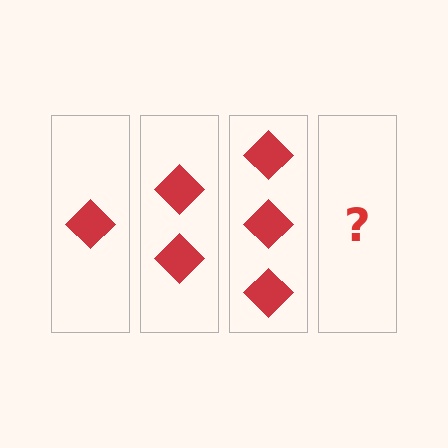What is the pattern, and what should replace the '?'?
The pattern is that each step adds one more diamond. The '?' should be 4 diamonds.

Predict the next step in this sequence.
The next step is 4 diamonds.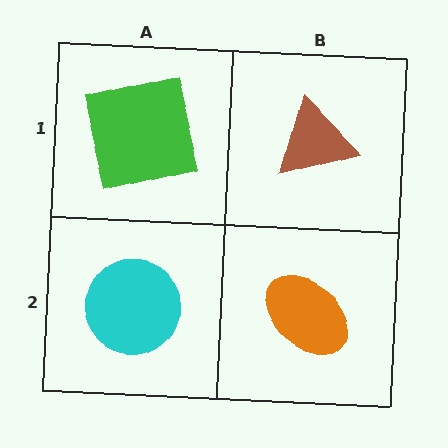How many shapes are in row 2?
2 shapes.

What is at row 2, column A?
A cyan circle.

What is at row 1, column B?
A brown triangle.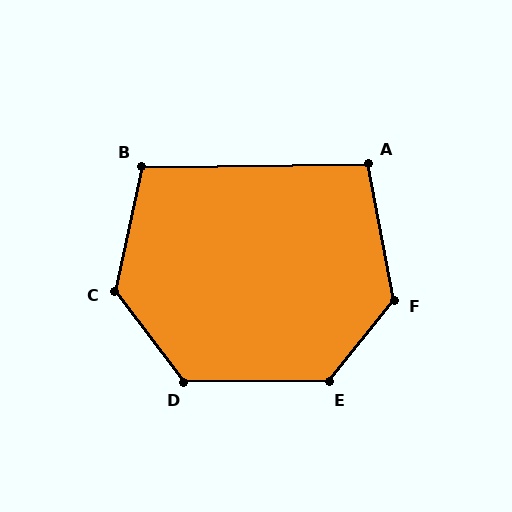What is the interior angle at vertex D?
Approximately 127 degrees (obtuse).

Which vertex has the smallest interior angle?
A, at approximately 100 degrees.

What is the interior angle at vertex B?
Approximately 103 degrees (obtuse).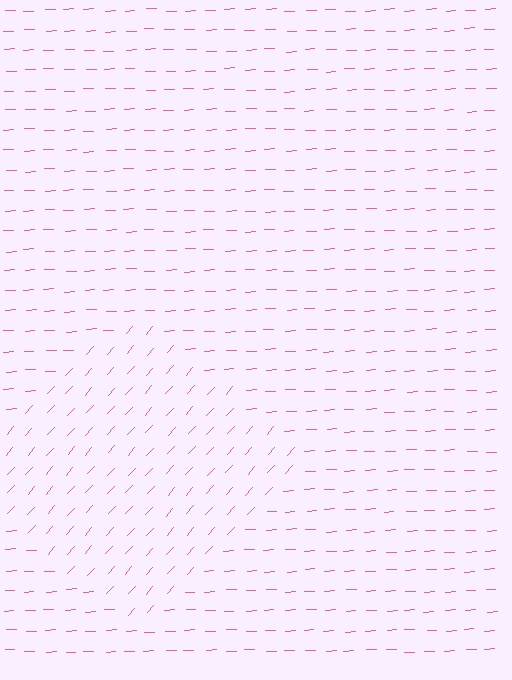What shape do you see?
I see a diamond.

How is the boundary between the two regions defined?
The boundary is defined purely by a change in line orientation (approximately 45 degrees difference). All lines are the same color and thickness.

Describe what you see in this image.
The image is filled with small pink line segments. A diamond region in the image has lines oriented differently from the surrounding lines, creating a visible texture boundary.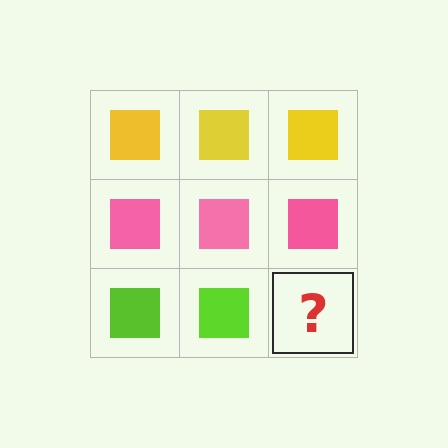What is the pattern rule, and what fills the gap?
The rule is that each row has a consistent color. The gap should be filled with a lime square.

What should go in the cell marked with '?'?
The missing cell should contain a lime square.